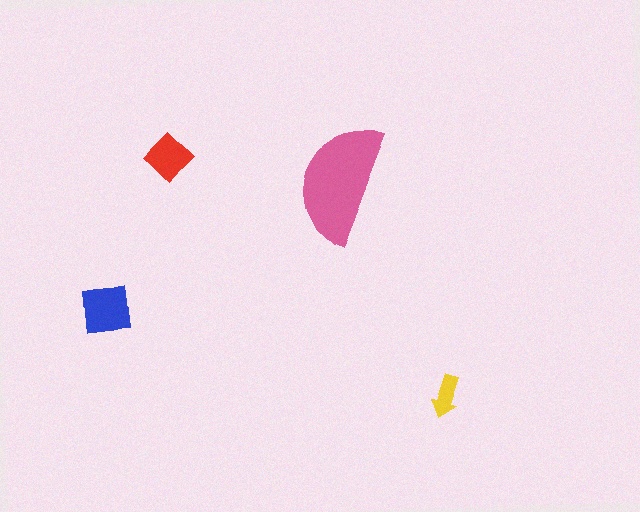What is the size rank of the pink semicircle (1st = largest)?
1st.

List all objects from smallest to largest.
The yellow arrow, the red diamond, the blue square, the pink semicircle.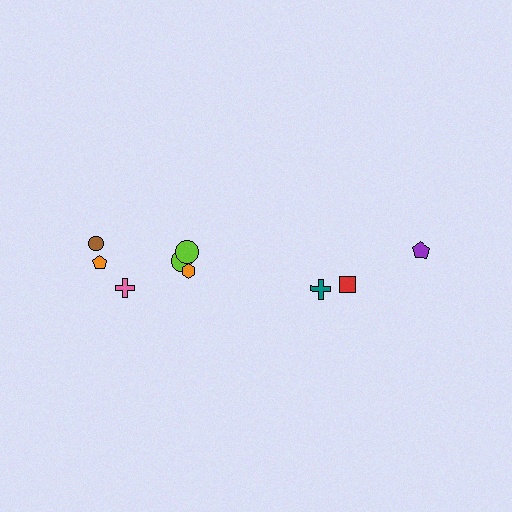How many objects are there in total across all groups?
There are 9 objects.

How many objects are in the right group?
There are 3 objects.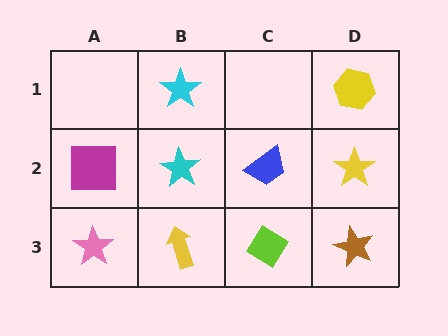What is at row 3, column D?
A brown star.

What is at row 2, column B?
A cyan star.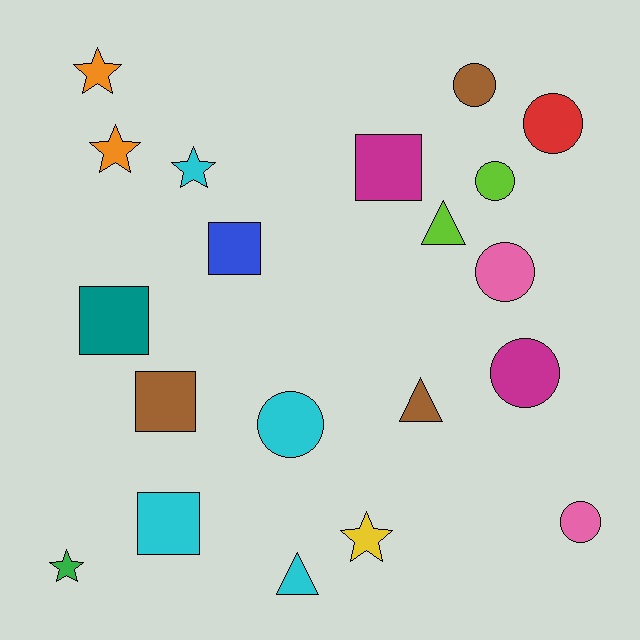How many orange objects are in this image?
There are 2 orange objects.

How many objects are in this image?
There are 20 objects.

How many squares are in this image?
There are 5 squares.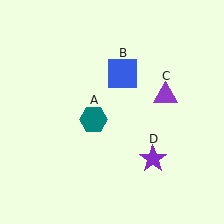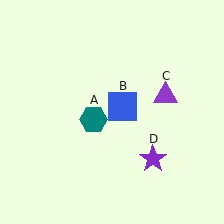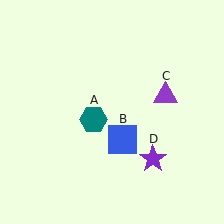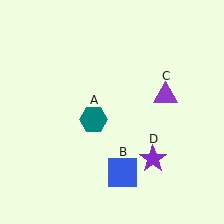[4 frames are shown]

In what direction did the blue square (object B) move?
The blue square (object B) moved down.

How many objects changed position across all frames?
1 object changed position: blue square (object B).